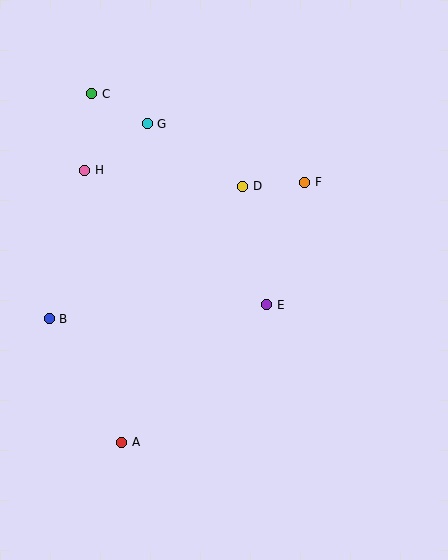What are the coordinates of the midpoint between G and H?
The midpoint between G and H is at (116, 147).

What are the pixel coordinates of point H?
Point H is at (85, 170).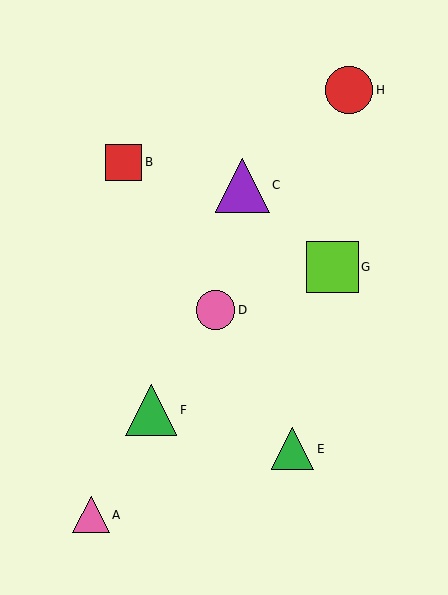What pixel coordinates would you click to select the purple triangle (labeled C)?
Click at (243, 185) to select the purple triangle C.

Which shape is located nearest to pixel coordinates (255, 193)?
The purple triangle (labeled C) at (243, 185) is nearest to that location.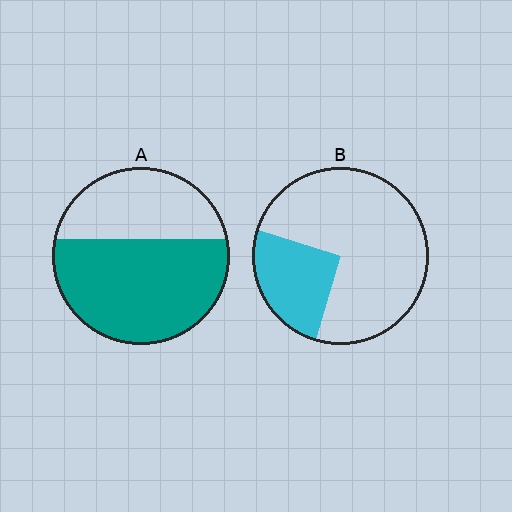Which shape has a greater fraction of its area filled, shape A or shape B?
Shape A.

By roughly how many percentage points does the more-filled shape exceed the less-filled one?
By roughly 35 percentage points (A over B).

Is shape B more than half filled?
No.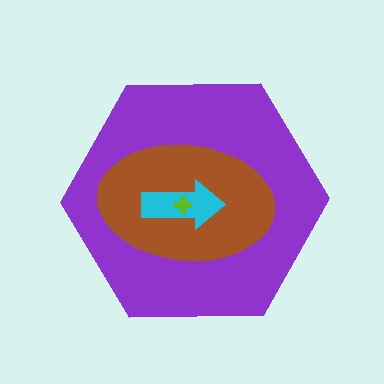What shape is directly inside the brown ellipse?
The cyan arrow.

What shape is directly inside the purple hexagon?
The brown ellipse.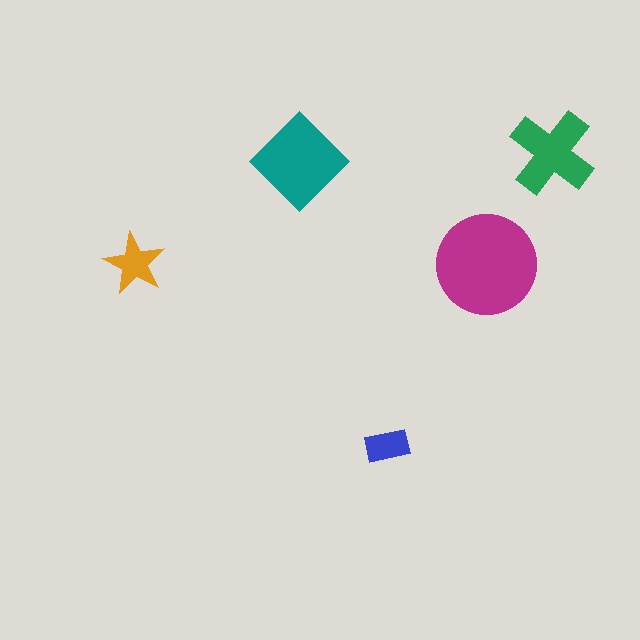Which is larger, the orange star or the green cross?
The green cross.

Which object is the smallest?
The blue rectangle.